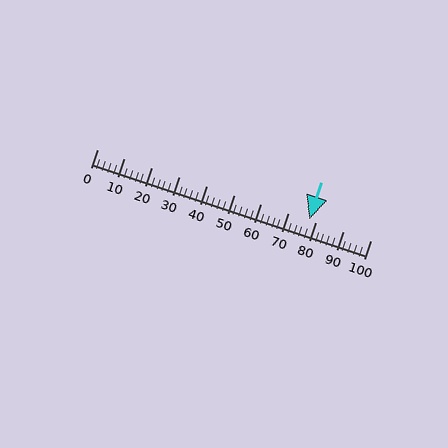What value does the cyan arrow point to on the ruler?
The cyan arrow points to approximately 78.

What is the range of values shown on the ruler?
The ruler shows values from 0 to 100.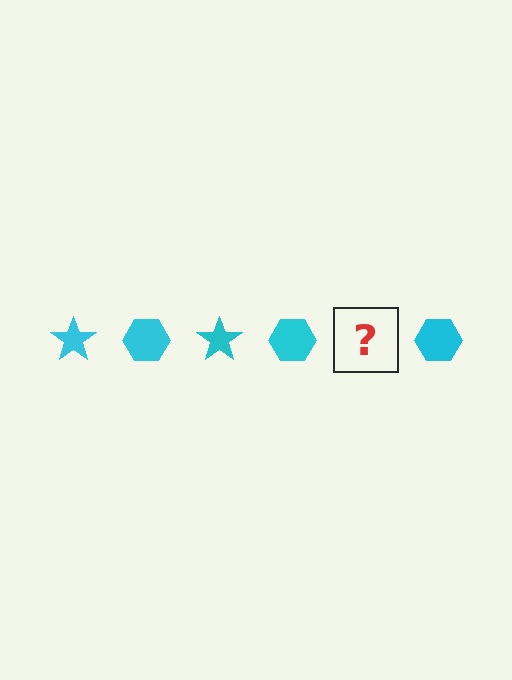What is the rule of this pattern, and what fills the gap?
The rule is that the pattern cycles through star, hexagon shapes in cyan. The gap should be filled with a cyan star.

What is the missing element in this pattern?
The missing element is a cyan star.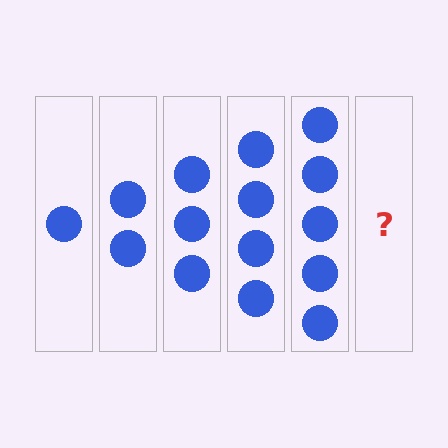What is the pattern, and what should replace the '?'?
The pattern is that each step adds one more circle. The '?' should be 6 circles.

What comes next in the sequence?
The next element should be 6 circles.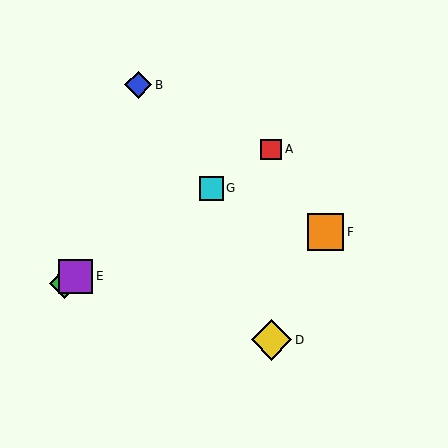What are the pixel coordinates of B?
Object B is at (138, 85).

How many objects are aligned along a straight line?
4 objects (A, C, E, G) are aligned along a straight line.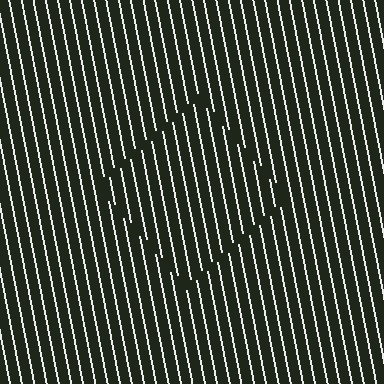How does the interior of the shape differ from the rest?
The interior of the shape contains the same grating, shifted by half a period — the contour is defined by the phase discontinuity where line-ends from the inner and outer gratings abut.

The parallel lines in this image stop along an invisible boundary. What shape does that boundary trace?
An illusory square. The interior of the shape contains the same grating, shifted by half a period — the contour is defined by the phase discontinuity where line-ends from the inner and outer gratings abut.